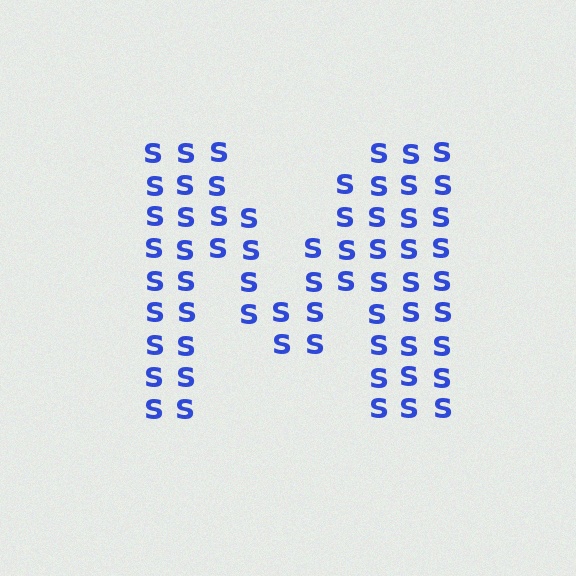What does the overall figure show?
The overall figure shows the letter M.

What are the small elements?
The small elements are letter S's.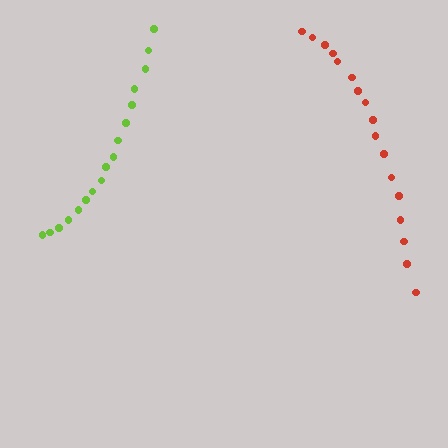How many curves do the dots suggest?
There are 2 distinct paths.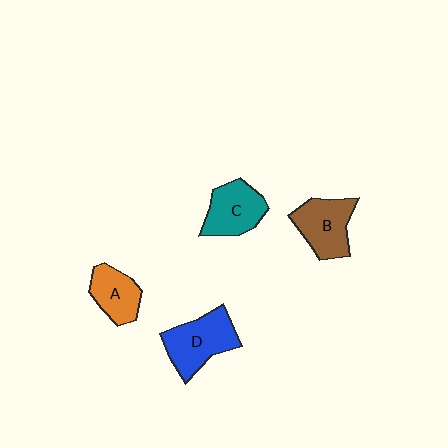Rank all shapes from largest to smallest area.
From largest to smallest: D (blue), B (brown), C (teal), A (orange).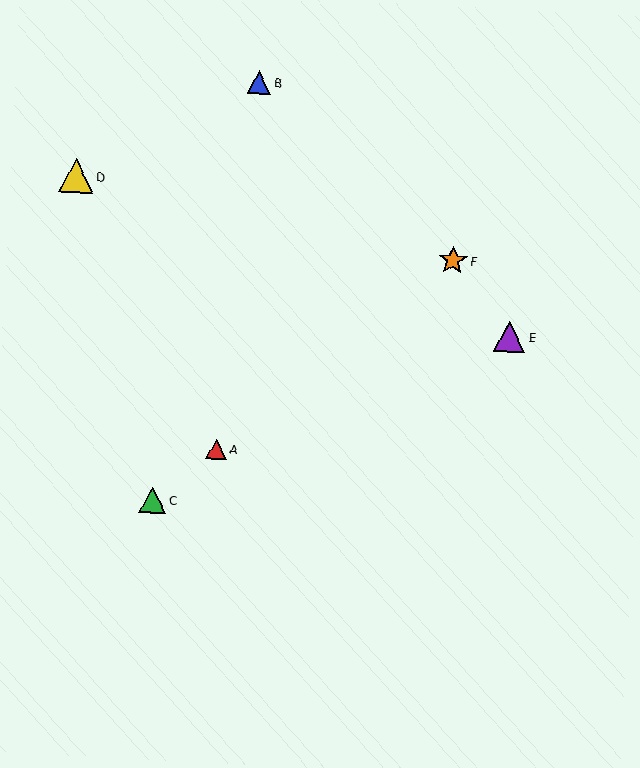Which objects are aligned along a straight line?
Objects A, C, F are aligned along a straight line.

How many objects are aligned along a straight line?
3 objects (A, C, F) are aligned along a straight line.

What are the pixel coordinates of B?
Object B is at (259, 82).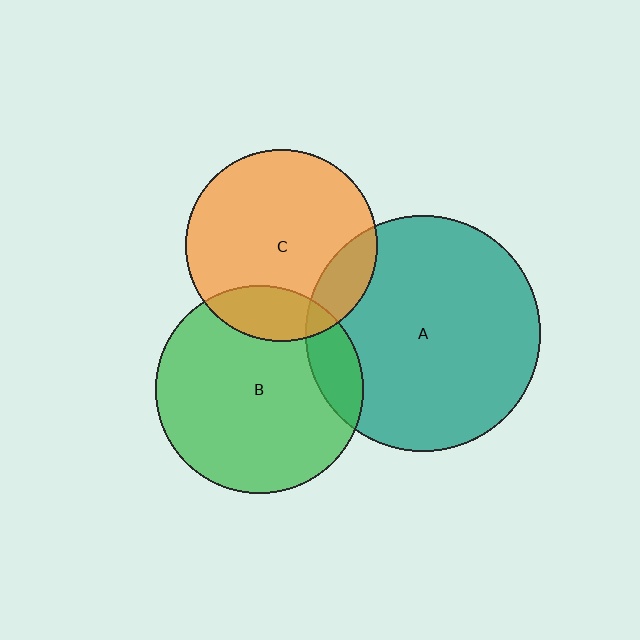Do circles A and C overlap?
Yes.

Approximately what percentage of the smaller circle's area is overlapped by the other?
Approximately 15%.